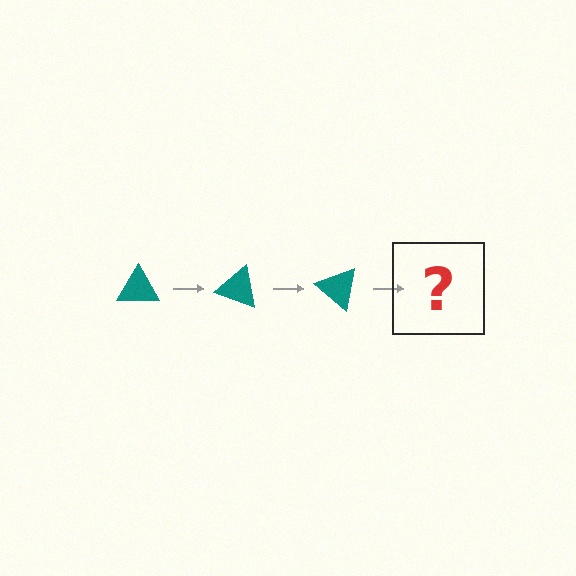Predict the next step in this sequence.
The next step is a teal triangle rotated 60 degrees.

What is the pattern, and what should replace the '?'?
The pattern is that the triangle rotates 20 degrees each step. The '?' should be a teal triangle rotated 60 degrees.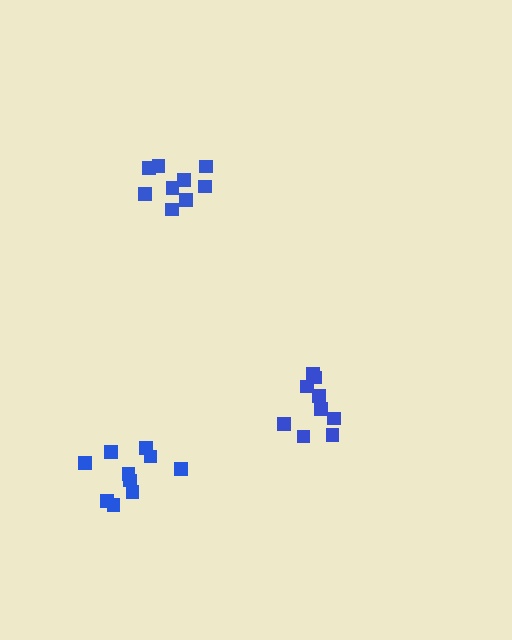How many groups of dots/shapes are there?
There are 3 groups.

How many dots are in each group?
Group 1: 10 dots, Group 2: 9 dots, Group 3: 10 dots (29 total).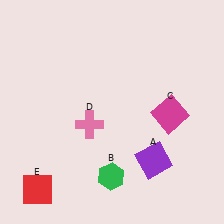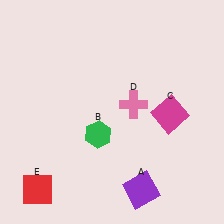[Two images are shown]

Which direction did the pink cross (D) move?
The pink cross (D) moved right.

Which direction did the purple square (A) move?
The purple square (A) moved down.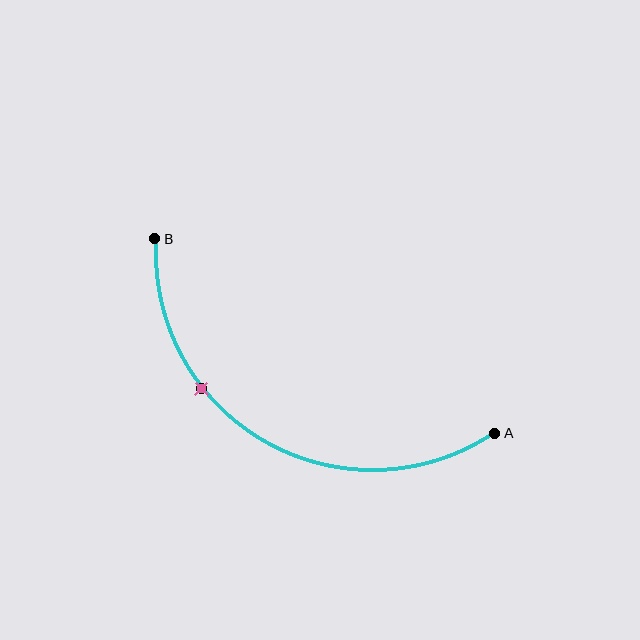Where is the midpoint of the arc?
The arc midpoint is the point on the curve farthest from the straight line joining A and B. It sits below that line.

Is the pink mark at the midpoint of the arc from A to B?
No. The pink mark lies on the arc but is closer to endpoint B. The arc midpoint would be at the point on the curve equidistant along the arc from both A and B.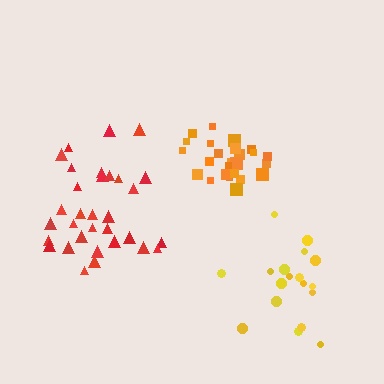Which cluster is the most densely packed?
Orange.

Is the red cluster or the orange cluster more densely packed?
Orange.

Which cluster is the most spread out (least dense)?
Yellow.